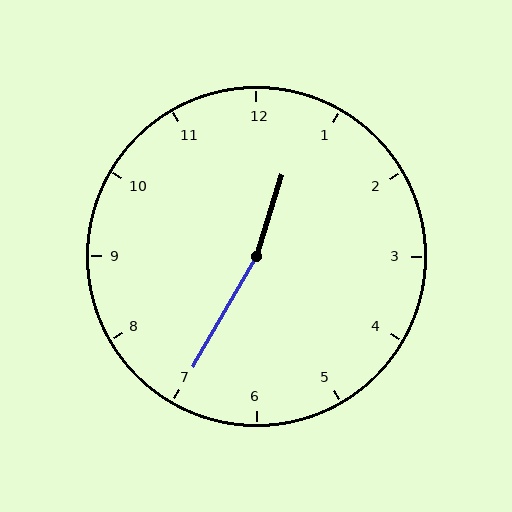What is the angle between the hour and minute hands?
Approximately 168 degrees.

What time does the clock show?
12:35.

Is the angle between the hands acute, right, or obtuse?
It is obtuse.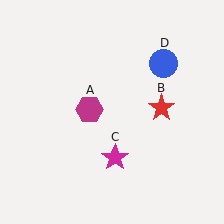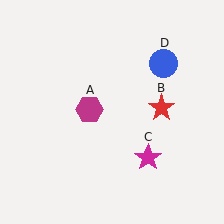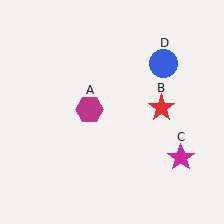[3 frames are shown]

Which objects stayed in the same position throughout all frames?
Magenta hexagon (object A) and red star (object B) and blue circle (object D) remained stationary.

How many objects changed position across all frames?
1 object changed position: magenta star (object C).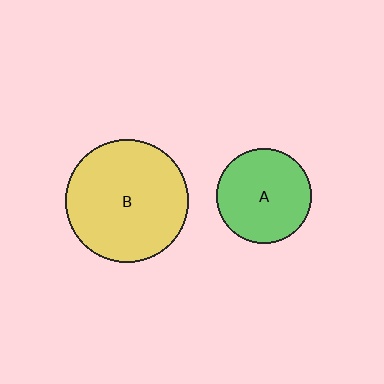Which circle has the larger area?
Circle B (yellow).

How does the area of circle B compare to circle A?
Approximately 1.7 times.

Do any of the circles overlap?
No, none of the circles overlap.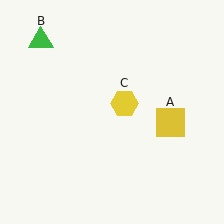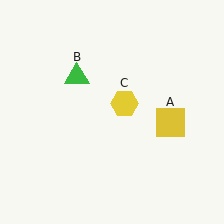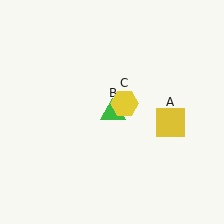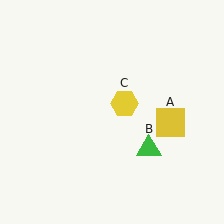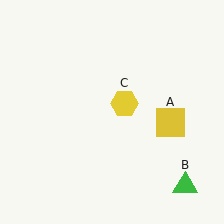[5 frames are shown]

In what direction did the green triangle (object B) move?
The green triangle (object B) moved down and to the right.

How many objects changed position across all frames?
1 object changed position: green triangle (object B).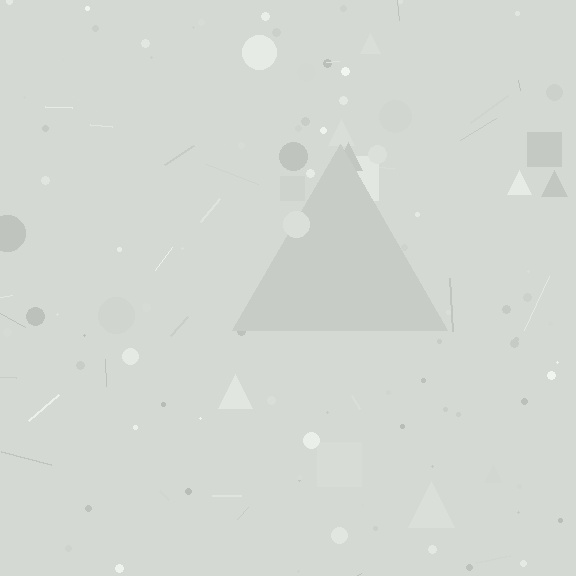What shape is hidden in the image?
A triangle is hidden in the image.